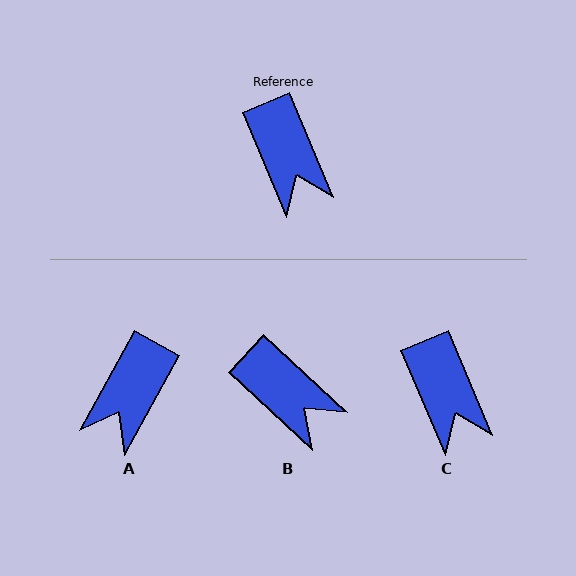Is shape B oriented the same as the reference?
No, it is off by about 24 degrees.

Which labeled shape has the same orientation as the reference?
C.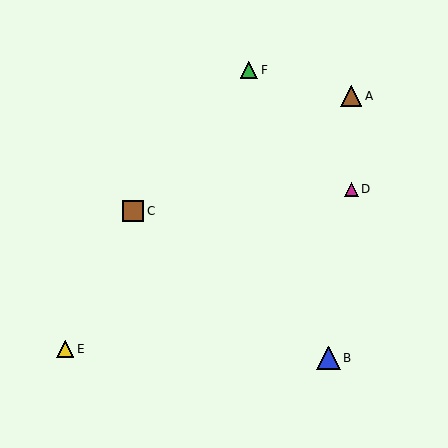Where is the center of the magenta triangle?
The center of the magenta triangle is at (351, 189).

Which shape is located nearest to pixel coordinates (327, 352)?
The blue triangle (labeled B) at (328, 358) is nearest to that location.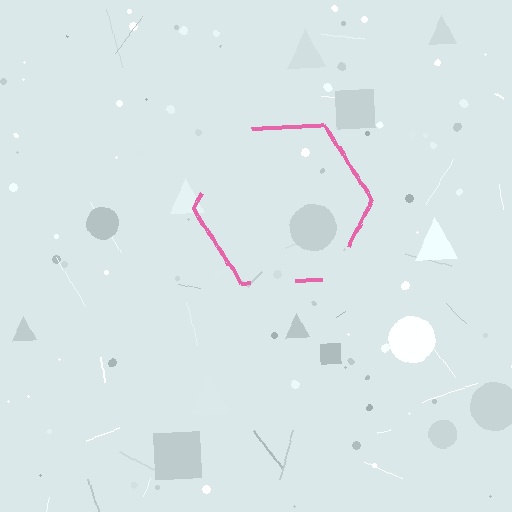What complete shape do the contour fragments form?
The contour fragments form a hexagon.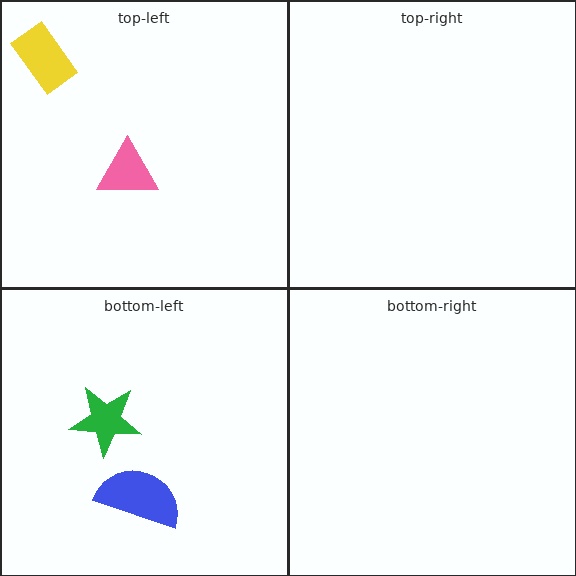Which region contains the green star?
The bottom-left region.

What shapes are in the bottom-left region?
The blue semicircle, the green star.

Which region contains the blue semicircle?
The bottom-left region.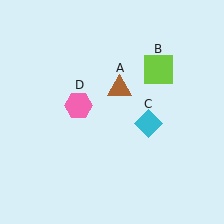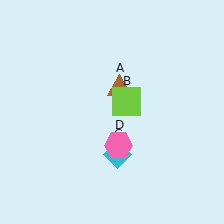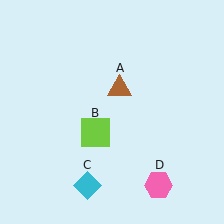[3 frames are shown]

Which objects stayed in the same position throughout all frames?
Brown triangle (object A) remained stationary.